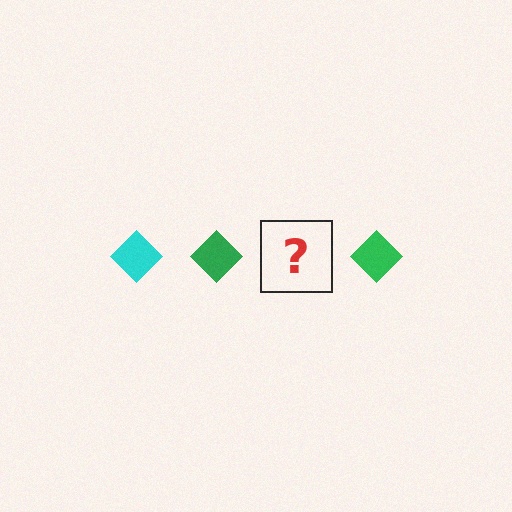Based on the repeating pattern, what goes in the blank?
The blank should be a cyan diamond.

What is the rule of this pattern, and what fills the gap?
The rule is that the pattern cycles through cyan, green diamonds. The gap should be filled with a cyan diamond.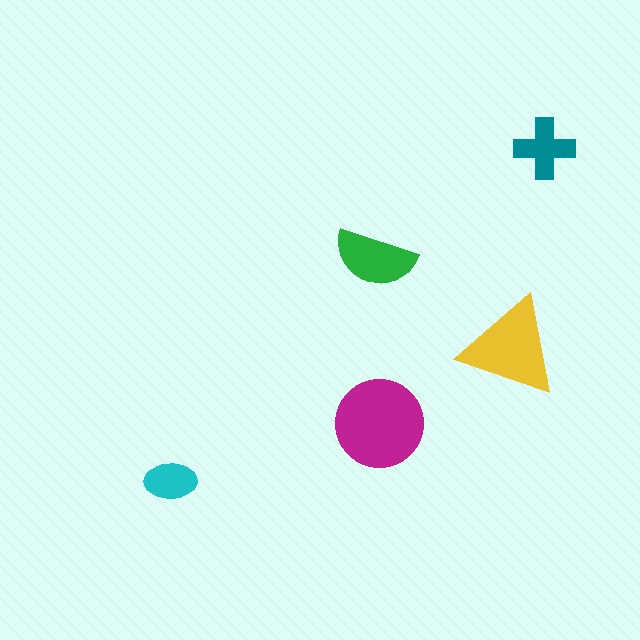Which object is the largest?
The magenta circle.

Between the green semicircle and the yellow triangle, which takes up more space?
The yellow triangle.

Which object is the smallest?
The cyan ellipse.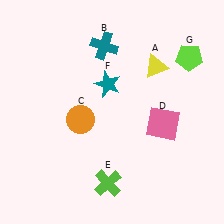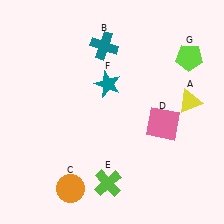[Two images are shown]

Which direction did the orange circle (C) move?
The orange circle (C) moved down.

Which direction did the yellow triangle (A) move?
The yellow triangle (A) moved down.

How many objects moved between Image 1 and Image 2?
2 objects moved between the two images.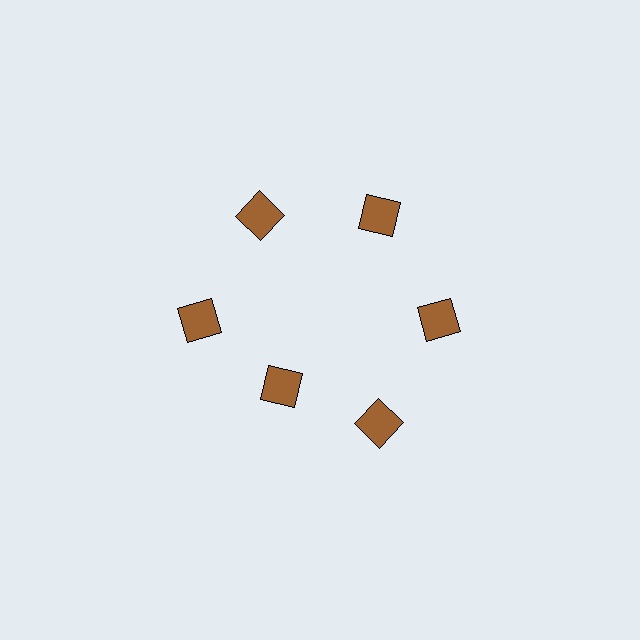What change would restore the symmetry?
The symmetry would be restored by moving it outward, back onto the ring so that all 6 diamonds sit at equal angles and equal distance from the center.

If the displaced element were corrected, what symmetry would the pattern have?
It would have 6-fold rotational symmetry — the pattern would map onto itself every 60 degrees.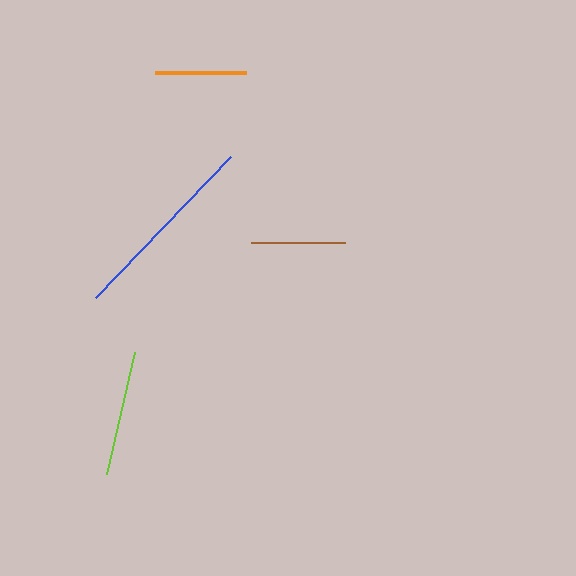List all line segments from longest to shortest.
From longest to shortest: blue, lime, brown, orange.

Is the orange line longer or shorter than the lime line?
The lime line is longer than the orange line.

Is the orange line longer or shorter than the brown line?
The brown line is longer than the orange line.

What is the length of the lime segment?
The lime segment is approximately 125 pixels long.